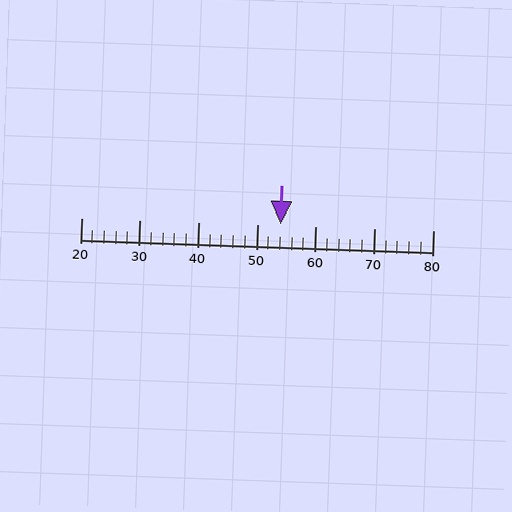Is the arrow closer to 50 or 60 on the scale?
The arrow is closer to 50.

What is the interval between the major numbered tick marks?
The major tick marks are spaced 10 units apart.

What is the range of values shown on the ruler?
The ruler shows values from 20 to 80.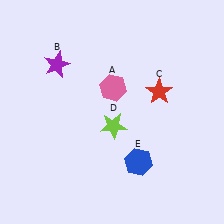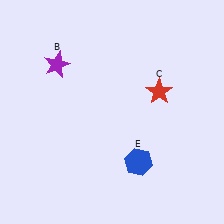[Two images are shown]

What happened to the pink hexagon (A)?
The pink hexagon (A) was removed in Image 2. It was in the top-right area of Image 1.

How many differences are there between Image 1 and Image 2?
There are 2 differences between the two images.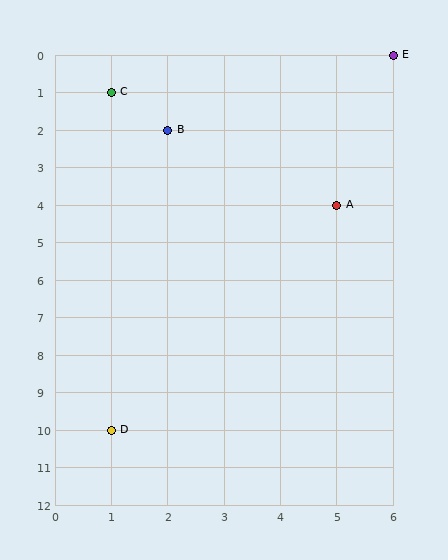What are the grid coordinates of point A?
Point A is at grid coordinates (5, 4).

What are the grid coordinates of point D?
Point D is at grid coordinates (1, 10).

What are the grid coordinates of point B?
Point B is at grid coordinates (2, 2).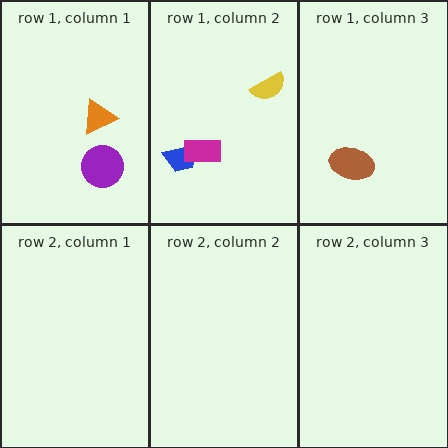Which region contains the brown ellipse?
The row 1, column 3 region.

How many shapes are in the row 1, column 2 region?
3.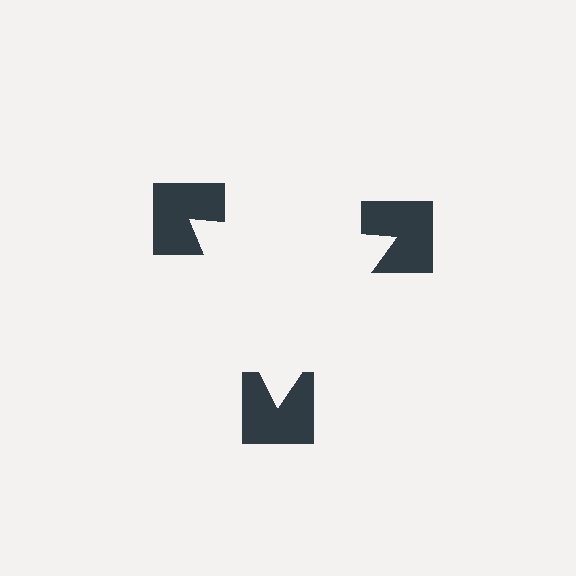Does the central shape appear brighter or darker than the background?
It typically appears slightly brighter than the background, even though no actual brightness change is drawn.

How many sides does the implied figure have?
3 sides.